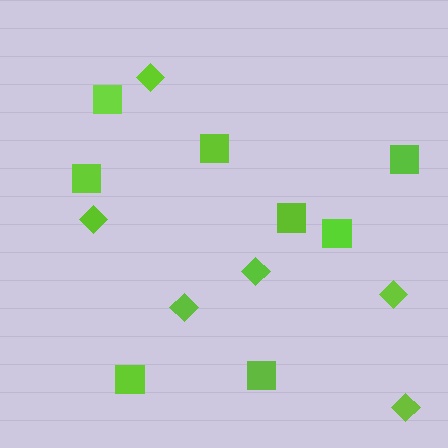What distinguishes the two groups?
There are 2 groups: one group of diamonds (6) and one group of squares (8).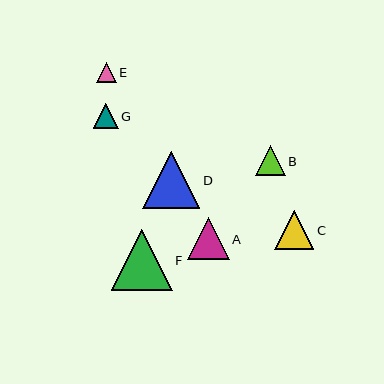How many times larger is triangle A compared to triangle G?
Triangle A is approximately 1.7 times the size of triangle G.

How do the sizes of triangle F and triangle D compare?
Triangle F and triangle D are approximately the same size.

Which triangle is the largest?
Triangle F is the largest with a size of approximately 61 pixels.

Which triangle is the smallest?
Triangle E is the smallest with a size of approximately 20 pixels.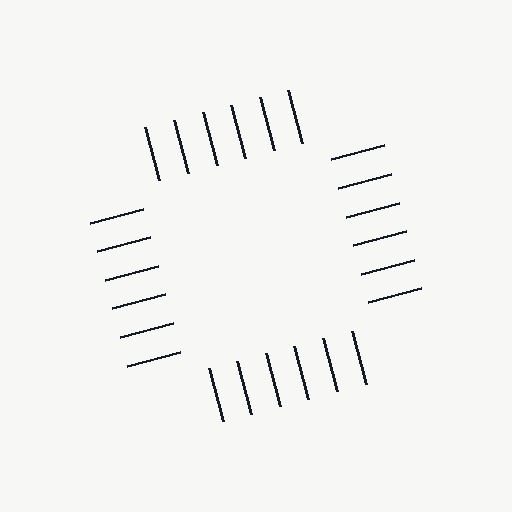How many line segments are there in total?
24 — 6 along each of the 4 edges.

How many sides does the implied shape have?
4 sides — the line-ends trace a square.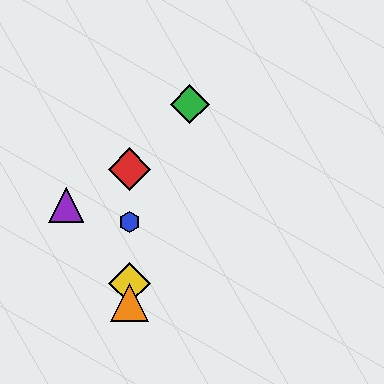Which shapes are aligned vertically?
The red diamond, the blue hexagon, the yellow diamond, the orange triangle are aligned vertically.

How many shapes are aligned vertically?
4 shapes (the red diamond, the blue hexagon, the yellow diamond, the orange triangle) are aligned vertically.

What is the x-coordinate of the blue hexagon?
The blue hexagon is at x≈130.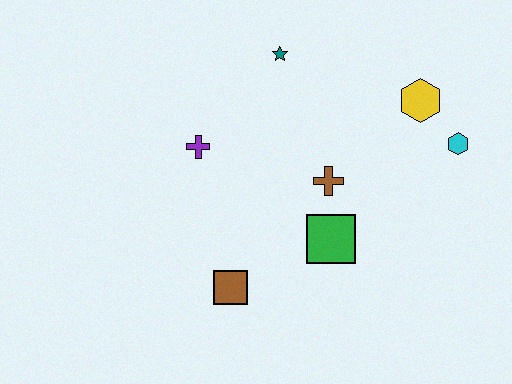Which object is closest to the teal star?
The purple cross is closest to the teal star.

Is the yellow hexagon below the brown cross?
No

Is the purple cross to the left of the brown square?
Yes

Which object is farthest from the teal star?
The brown square is farthest from the teal star.